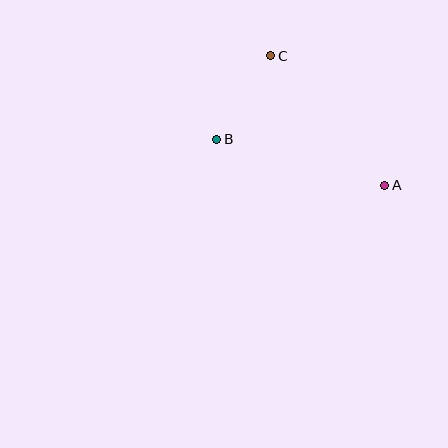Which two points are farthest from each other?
Points A and B are farthest from each other.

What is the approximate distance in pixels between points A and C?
The distance between A and C is approximately 173 pixels.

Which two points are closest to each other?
Points B and C are closest to each other.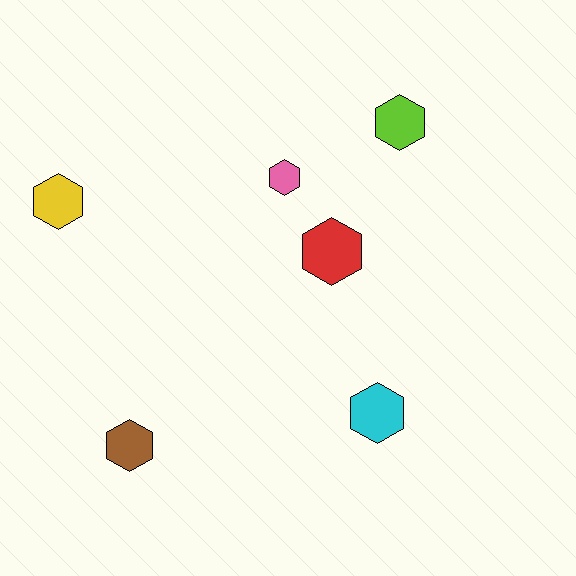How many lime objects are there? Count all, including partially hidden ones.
There is 1 lime object.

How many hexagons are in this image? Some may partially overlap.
There are 6 hexagons.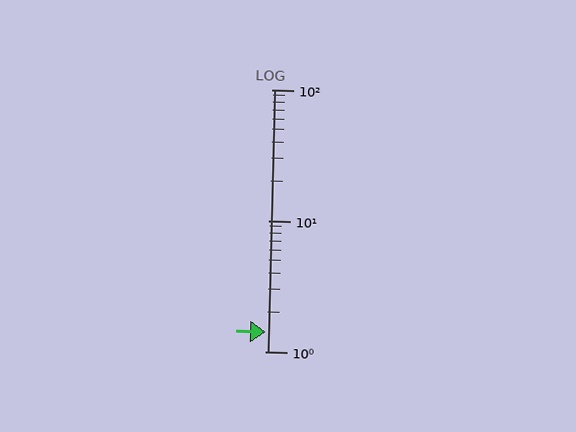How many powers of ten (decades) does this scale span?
The scale spans 2 decades, from 1 to 100.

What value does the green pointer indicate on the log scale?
The pointer indicates approximately 1.4.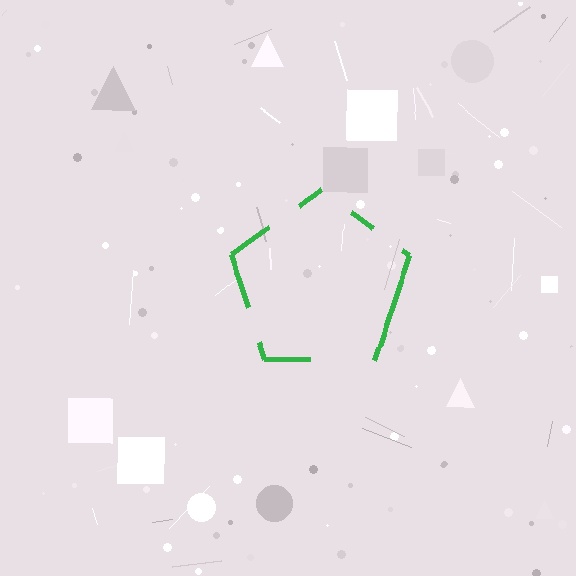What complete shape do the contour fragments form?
The contour fragments form a pentagon.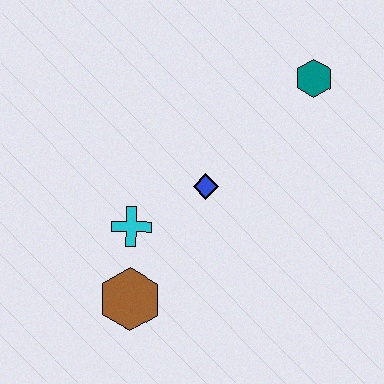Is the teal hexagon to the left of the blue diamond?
No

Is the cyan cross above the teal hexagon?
No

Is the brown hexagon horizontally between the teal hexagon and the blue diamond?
No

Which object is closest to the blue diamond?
The cyan cross is closest to the blue diamond.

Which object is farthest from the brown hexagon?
The teal hexagon is farthest from the brown hexagon.